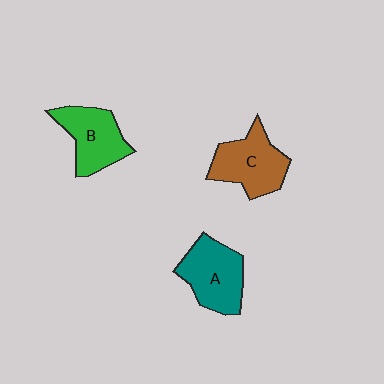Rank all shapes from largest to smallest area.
From largest to smallest: A (teal), C (brown), B (green).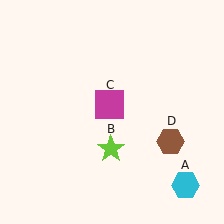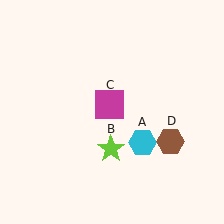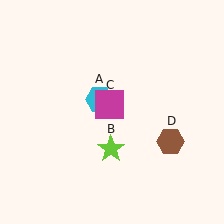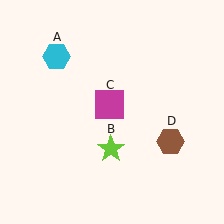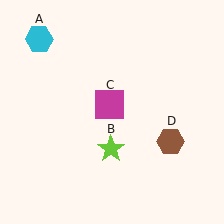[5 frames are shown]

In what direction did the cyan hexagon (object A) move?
The cyan hexagon (object A) moved up and to the left.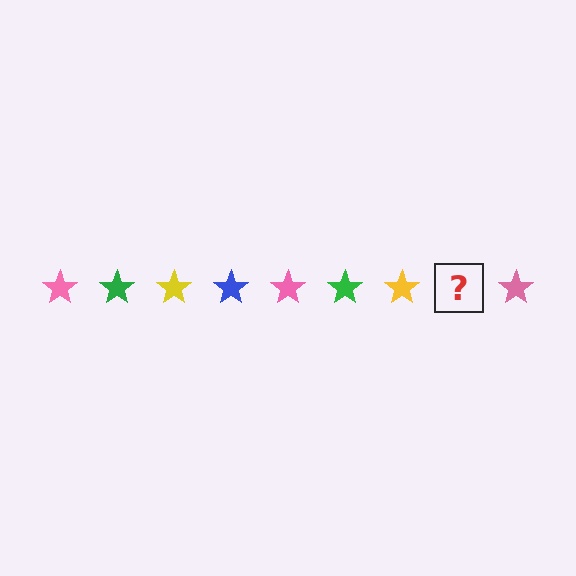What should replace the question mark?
The question mark should be replaced with a blue star.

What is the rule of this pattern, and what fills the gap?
The rule is that the pattern cycles through pink, green, yellow, blue stars. The gap should be filled with a blue star.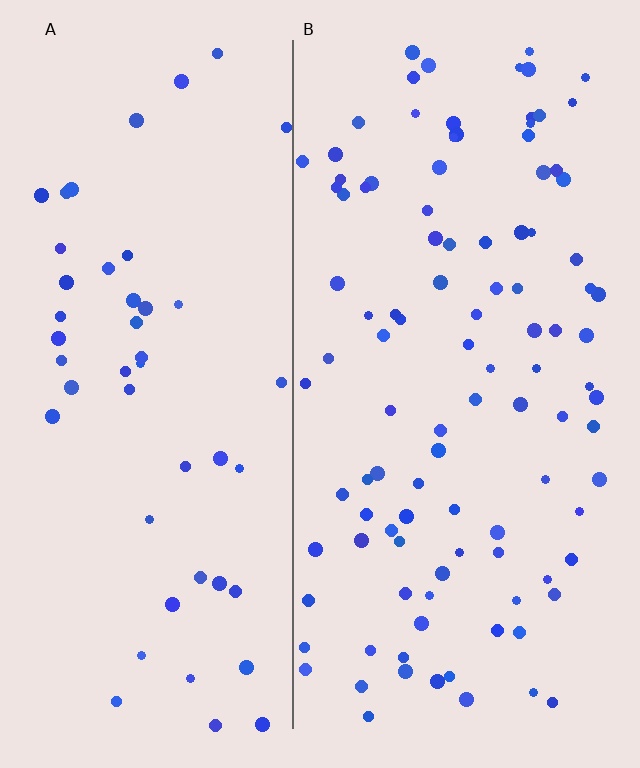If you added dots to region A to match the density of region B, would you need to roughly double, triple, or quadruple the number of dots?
Approximately double.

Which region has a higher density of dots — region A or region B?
B (the right).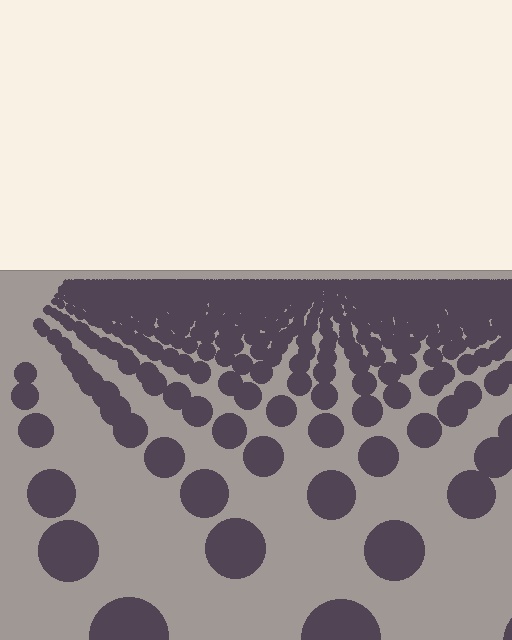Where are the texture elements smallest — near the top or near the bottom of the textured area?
Near the top.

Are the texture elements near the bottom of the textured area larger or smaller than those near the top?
Larger. Near the bottom, elements are closer to the viewer and appear at a bigger on-screen size.